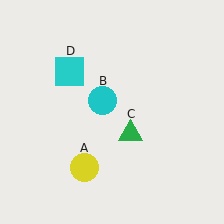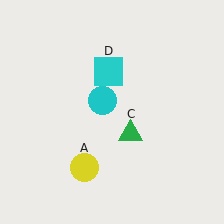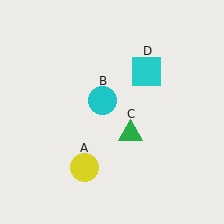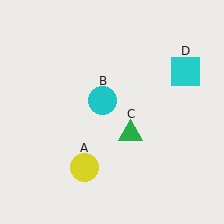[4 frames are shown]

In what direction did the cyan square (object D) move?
The cyan square (object D) moved right.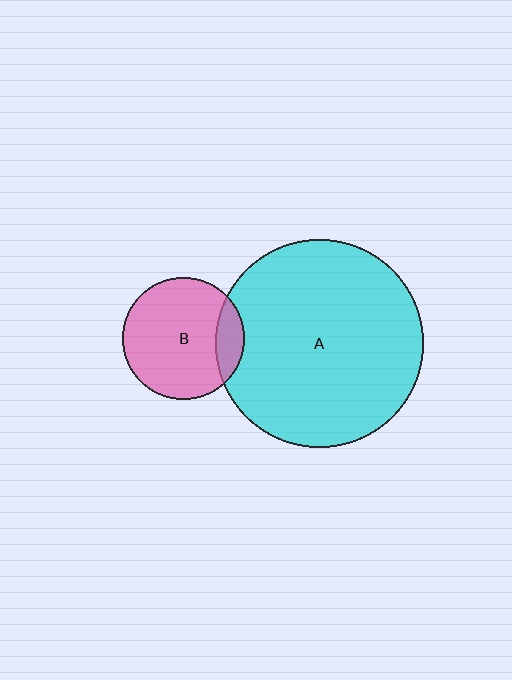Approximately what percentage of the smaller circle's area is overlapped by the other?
Approximately 15%.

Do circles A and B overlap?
Yes.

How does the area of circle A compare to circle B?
Approximately 2.9 times.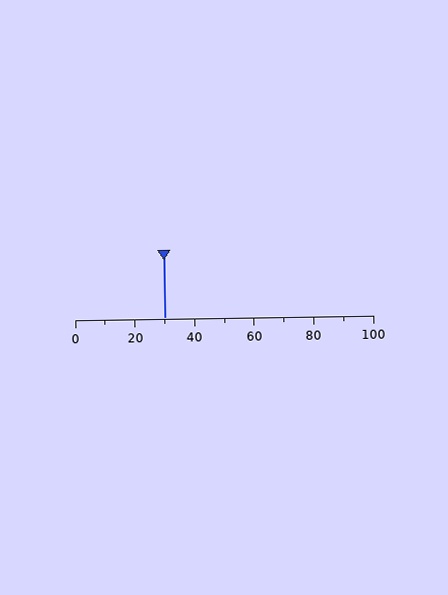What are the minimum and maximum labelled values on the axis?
The axis runs from 0 to 100.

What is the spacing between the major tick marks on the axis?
The major ticks are spaced 20 apart.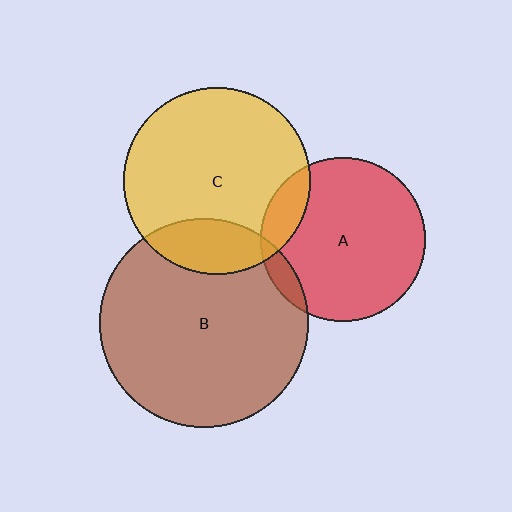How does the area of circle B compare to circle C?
Approximately 1.2 times.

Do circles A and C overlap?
Yes.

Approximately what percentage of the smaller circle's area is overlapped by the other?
Approximately 15%.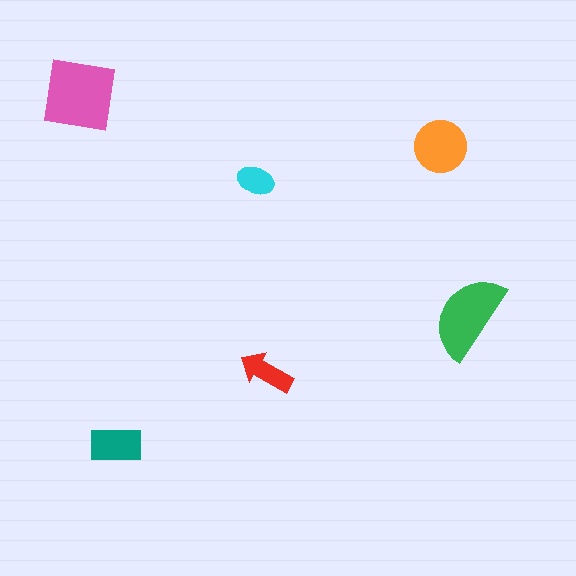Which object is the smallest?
The cyan ellipse.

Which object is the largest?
The pink square.